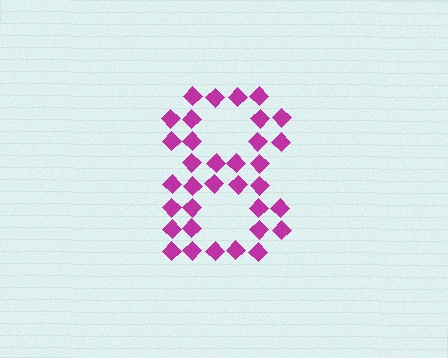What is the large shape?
The large shape is the digit 8.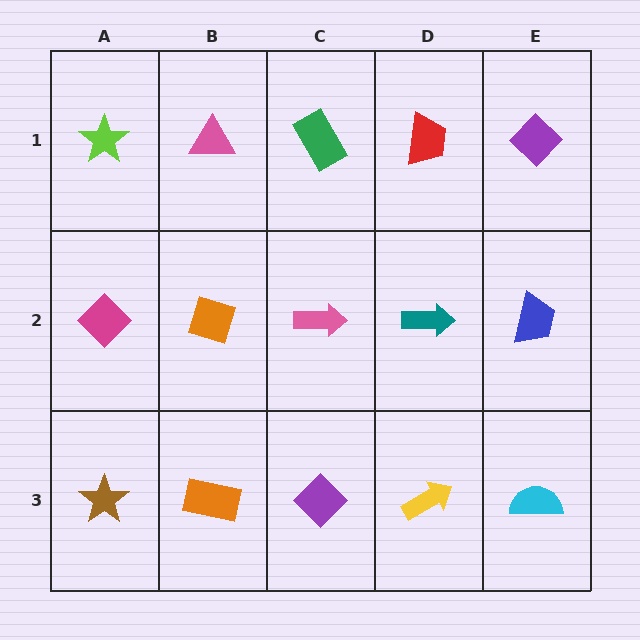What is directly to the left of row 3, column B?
A brown star.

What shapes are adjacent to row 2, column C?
A green rectangle (row 1, column C), a purple diamond (row 3, column C), an orange diamond (row 2, column B), a teal arrow (row 2, column D).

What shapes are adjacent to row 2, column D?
A red trapezoid (row 1, column D), a yellow arrow (row 3, column D), a pink arrow (row 2, column C), a blue trapezoid (row 2, column E).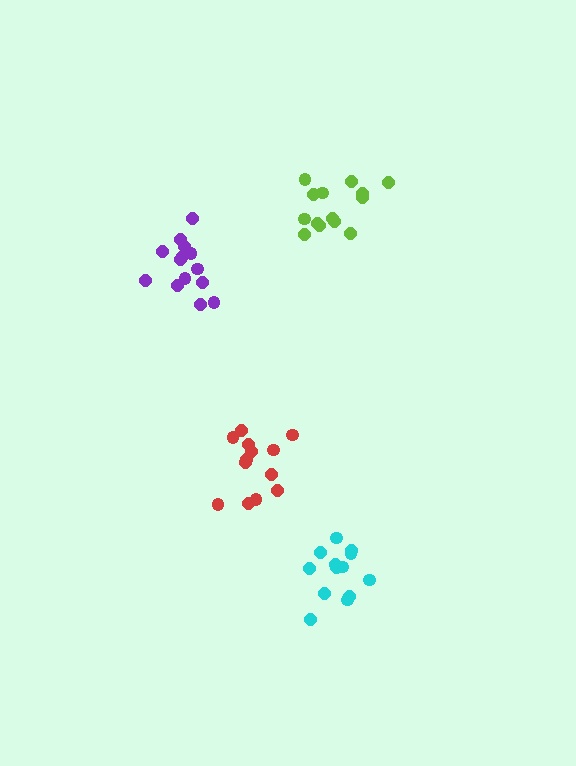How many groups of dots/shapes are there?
There are 4 groups.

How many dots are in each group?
Group 1: 13 dots, Group 2: 14 dots, Group 3: 14 dots, Group 4: 13 dots (54 total).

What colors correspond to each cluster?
The clusters are colored: cyan, lime, purple, red.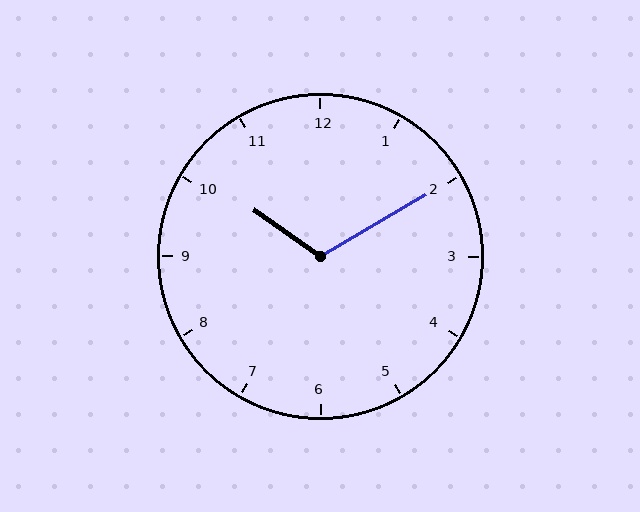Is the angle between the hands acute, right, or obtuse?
It is obtuse.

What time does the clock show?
10:10.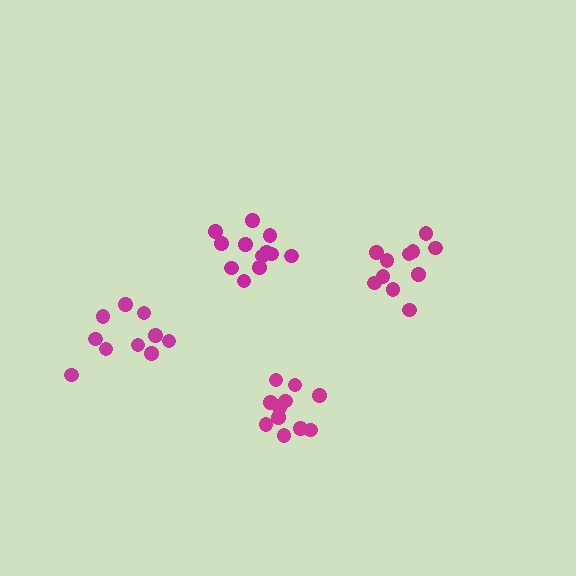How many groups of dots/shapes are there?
There are 4 groups.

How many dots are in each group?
Group 1: 10 dots, Group 2: 11 dots, Group 3: 12 dots, Group 4: 13 dots (46 total).